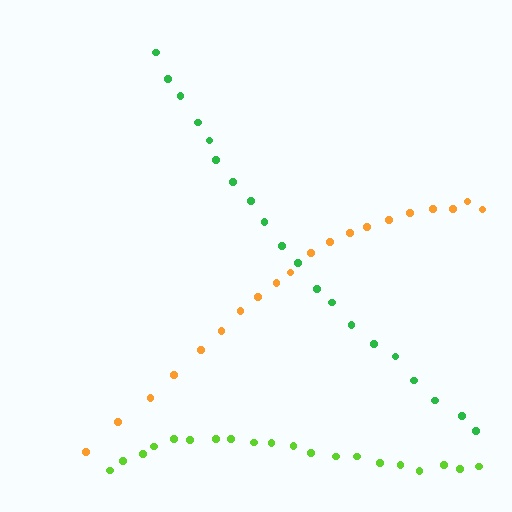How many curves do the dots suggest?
There are 3 distinct paths.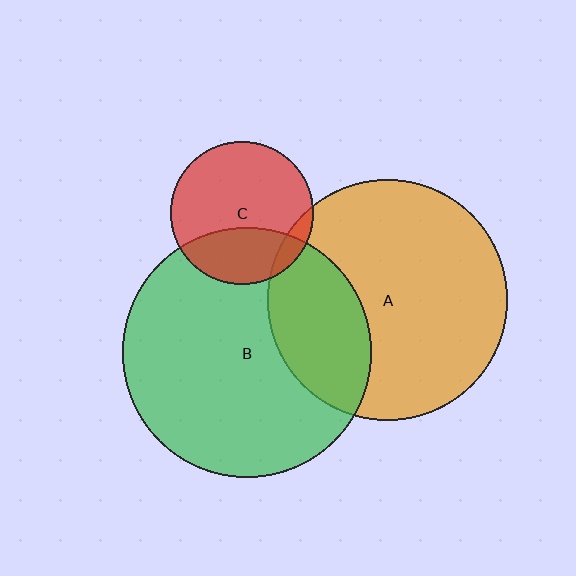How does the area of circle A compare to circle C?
Approximately 2.8 times.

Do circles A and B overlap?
Yes.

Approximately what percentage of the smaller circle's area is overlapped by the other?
Approximately 30%.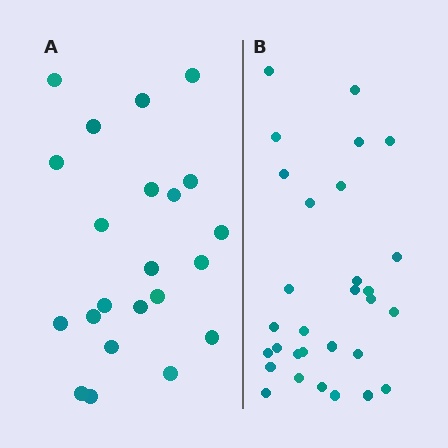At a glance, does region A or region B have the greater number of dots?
Region B (the right region) has more dots.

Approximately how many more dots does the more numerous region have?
Region B has roughly 8 or so more dots than region A.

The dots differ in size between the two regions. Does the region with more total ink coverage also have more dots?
No. Region A has more total ink coverage because its dots are larger, but region B actually contains more individual dots. Total area can be misleading — the number of items is what matters here.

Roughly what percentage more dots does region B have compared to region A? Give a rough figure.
About 35% more.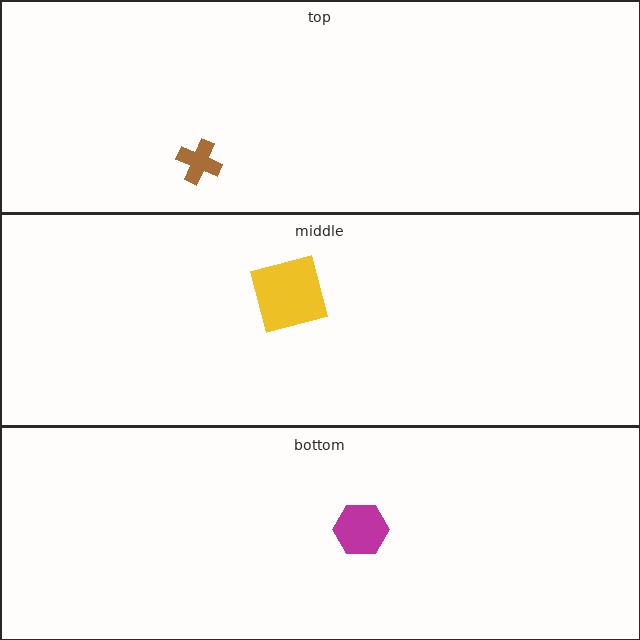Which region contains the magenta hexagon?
The bottom region.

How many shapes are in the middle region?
1.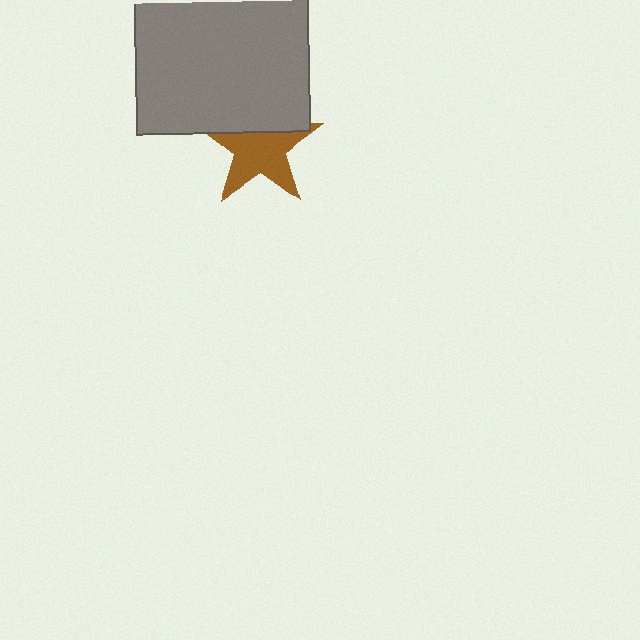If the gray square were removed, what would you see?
You would see the complete brown star.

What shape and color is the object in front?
The object in front is a gray square.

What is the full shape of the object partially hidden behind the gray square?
The partially hidden object is a brown star.